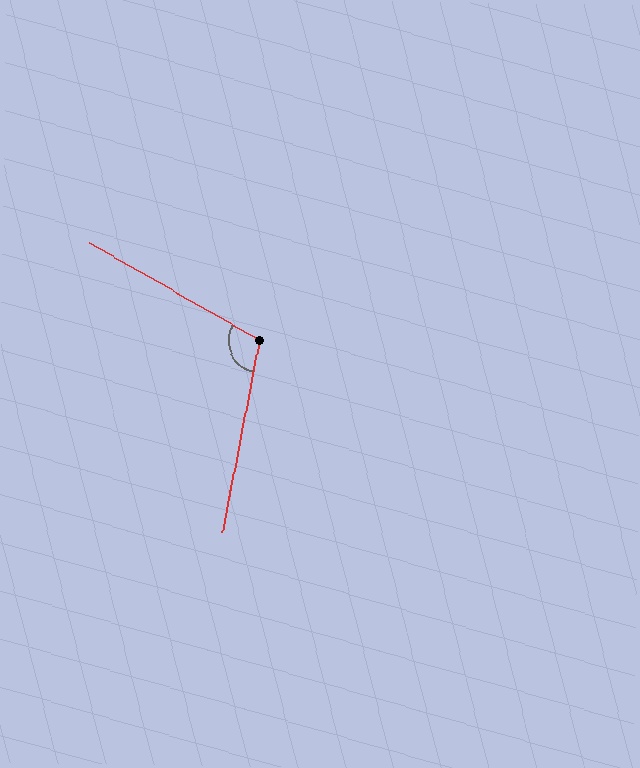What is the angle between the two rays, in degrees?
Approximately 109 degrees.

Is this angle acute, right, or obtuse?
It is obtuse.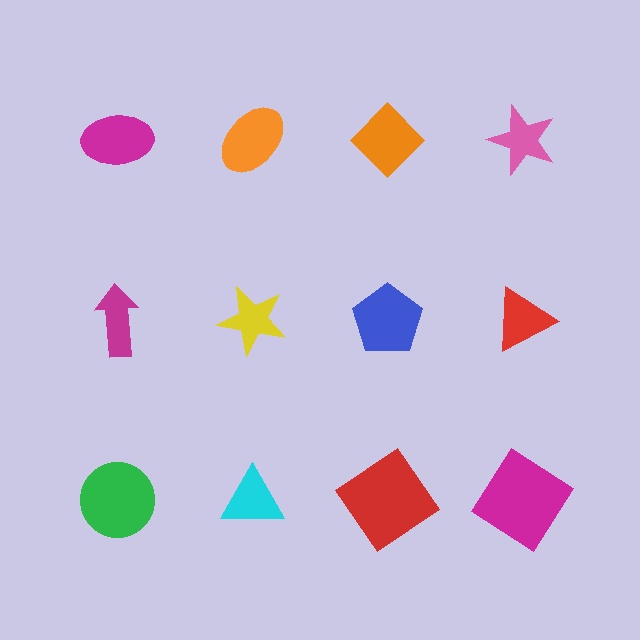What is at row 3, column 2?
A cyan triangle.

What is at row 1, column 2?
An orange ellipse.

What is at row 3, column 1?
A green circle.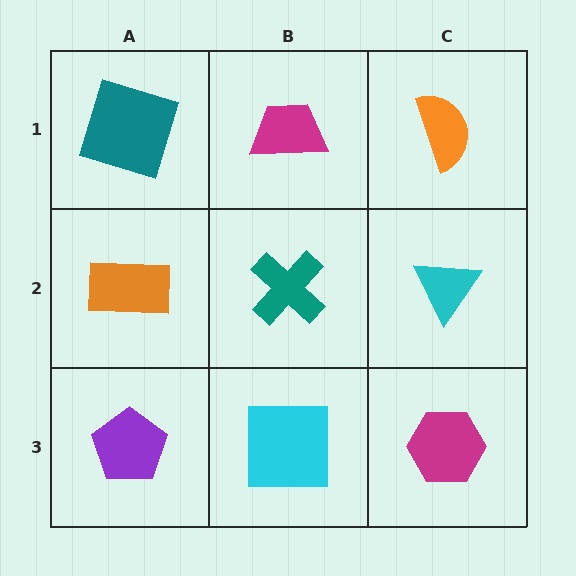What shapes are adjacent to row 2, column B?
A magenta trapezoid (row 1, column B), a cyan square (row 3, column B), an orange rectangle (row 2, column A), a cyan triangle (row 2, column C).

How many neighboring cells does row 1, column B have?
3.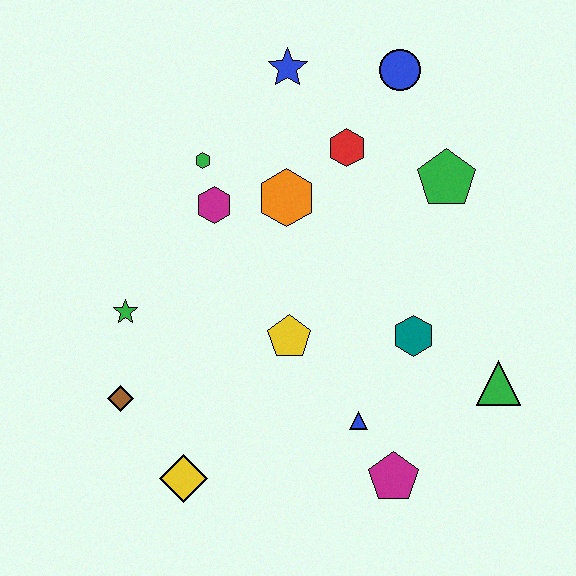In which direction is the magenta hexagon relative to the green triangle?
The magenta hexagon is to the left of the green triangle.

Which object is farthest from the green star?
The green triangle is farthest from the green star.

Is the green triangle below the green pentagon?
Yes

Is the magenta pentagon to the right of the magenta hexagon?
Yes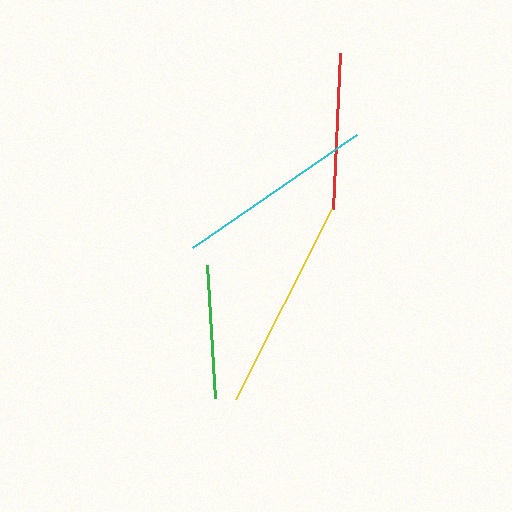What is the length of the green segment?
The green segment is approximately 133 pixels long.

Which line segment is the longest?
The yellow line is the longest at approximately 213 pixels.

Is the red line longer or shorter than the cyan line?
The cyan line is longer than the red line.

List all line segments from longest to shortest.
From longest to shortest: yellow, cyan, red, green.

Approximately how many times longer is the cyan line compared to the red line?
The cyan line is approximately 1.3 times the length of the red line.